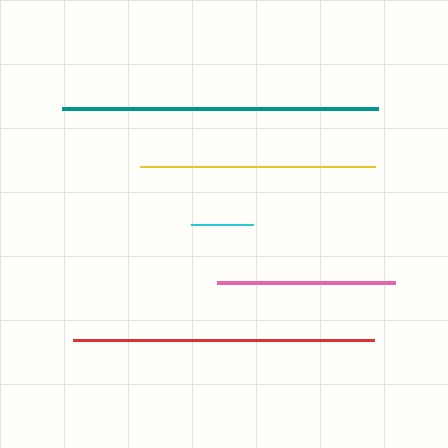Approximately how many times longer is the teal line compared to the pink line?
The teal line is approximately 1.8 times the length of the pink line.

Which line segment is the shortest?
The cyan line is the shortest at approximately 62 pixels.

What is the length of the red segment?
The red segment is approximately 300 pixels long.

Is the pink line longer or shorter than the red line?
The red line is longer than the pink line.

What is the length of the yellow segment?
The yellow segment is approximately 235 pixels long.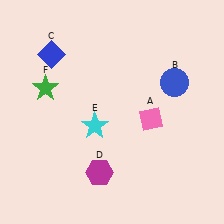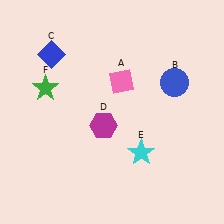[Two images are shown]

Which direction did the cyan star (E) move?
The cyan star (E) moved right.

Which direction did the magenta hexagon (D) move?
The magenta hexagon (D) moved up.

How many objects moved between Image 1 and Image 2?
3 objects moved between the two images.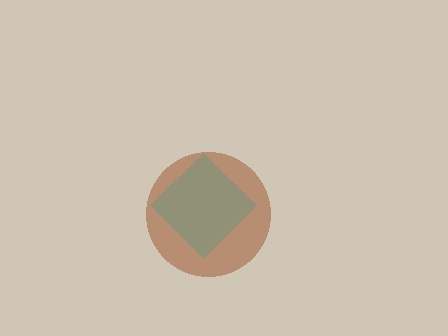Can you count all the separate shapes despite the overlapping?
Yes, there are 2 separate shapes.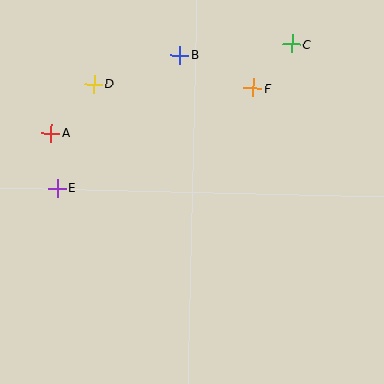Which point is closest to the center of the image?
Point F at (253, 88) is closest to the center.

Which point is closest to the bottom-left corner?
Point E is closest to the bottom-left corner.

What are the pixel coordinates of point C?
Point C is at (292, 44).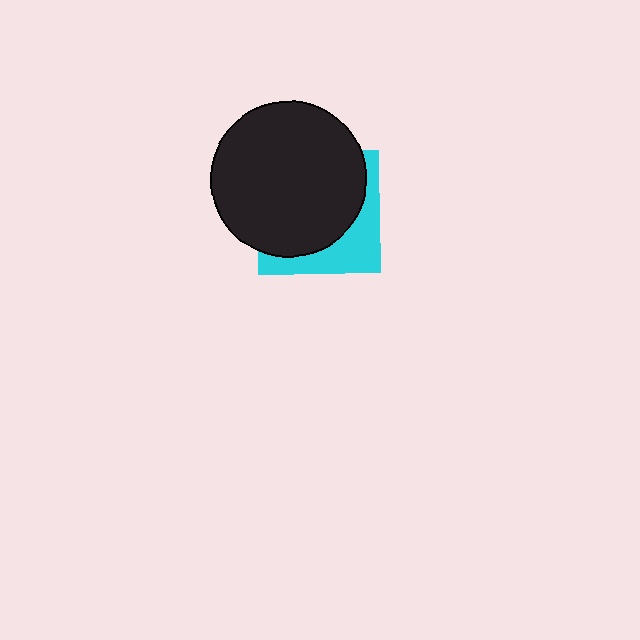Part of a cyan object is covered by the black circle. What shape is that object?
It is a square.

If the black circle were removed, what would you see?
You would see the complete cyan square.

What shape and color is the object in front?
The object in front is a black circle.